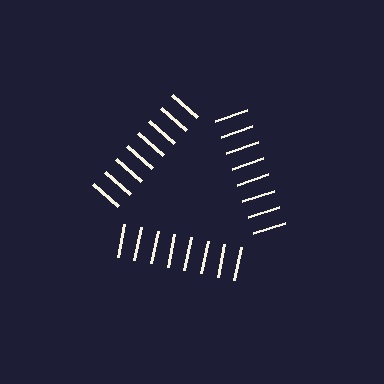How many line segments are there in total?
24 — 8 along each of the 3 edges.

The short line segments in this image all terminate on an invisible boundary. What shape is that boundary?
An illusory triangle — the line segments terminate on its edges but no continuous stroke is drawn.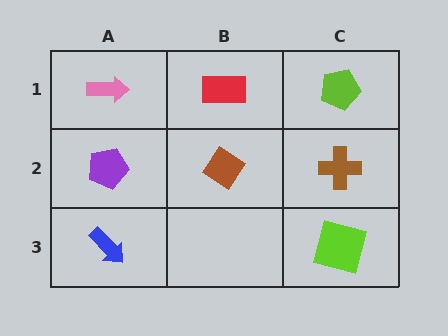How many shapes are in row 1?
3 shapes.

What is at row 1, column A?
A pink arrow.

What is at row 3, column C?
A lime square.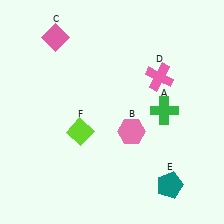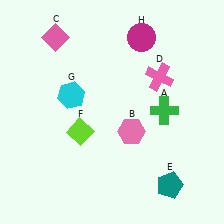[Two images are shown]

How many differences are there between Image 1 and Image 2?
There are 2 differences between the two images.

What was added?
A cyan hexagon (G), a magenta circle (H) were added in Image 2.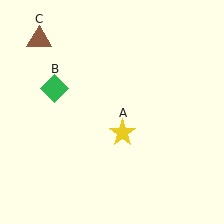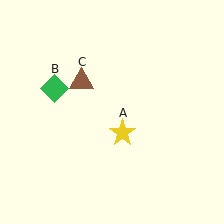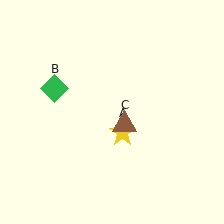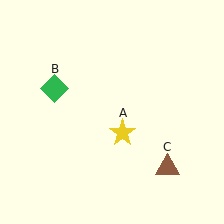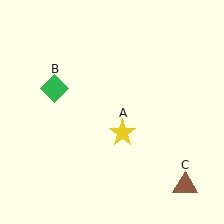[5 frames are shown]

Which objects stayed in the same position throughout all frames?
Yellow star (object A) and green diamond (object B) remained stationary.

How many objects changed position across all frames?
1 object changed position: brown triangle (object C).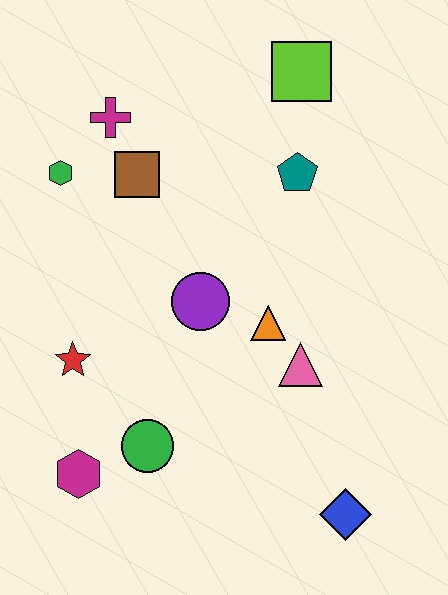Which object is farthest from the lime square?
The magenta hexagon is farthest from the lime square.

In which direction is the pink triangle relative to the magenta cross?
The pink triangle is below the magenta cross.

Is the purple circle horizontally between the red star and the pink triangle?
Yes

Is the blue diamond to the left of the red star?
No